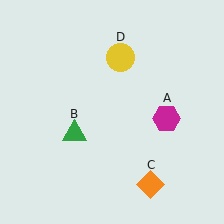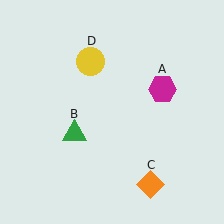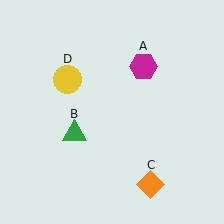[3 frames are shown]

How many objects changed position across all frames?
2 objects changed position: magenta hexagon (object A), yellow circle (object D).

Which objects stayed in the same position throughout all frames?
Green triangle (object B) and orange diamond (object C) remained stationary.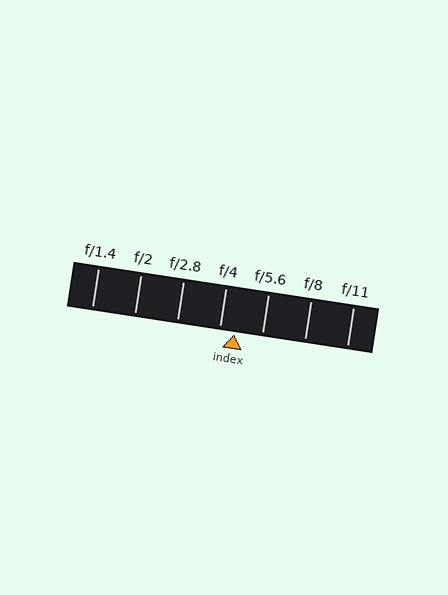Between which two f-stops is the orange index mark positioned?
The index mark is between f/4 and f/5.6.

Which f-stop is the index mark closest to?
The index mark is closest to f/4.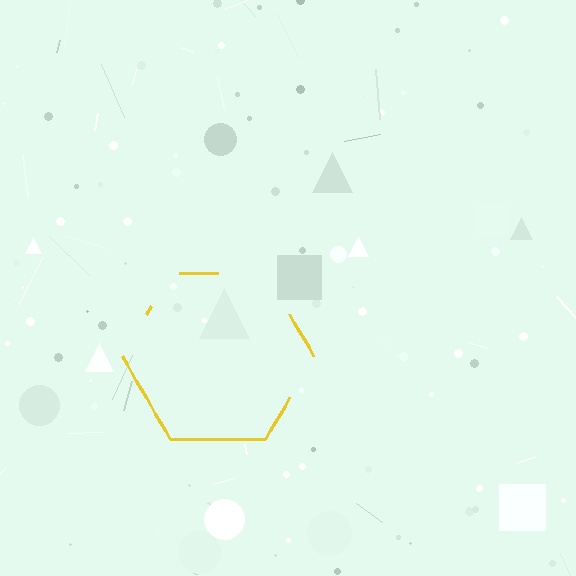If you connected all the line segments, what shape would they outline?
They would outline a hexagon.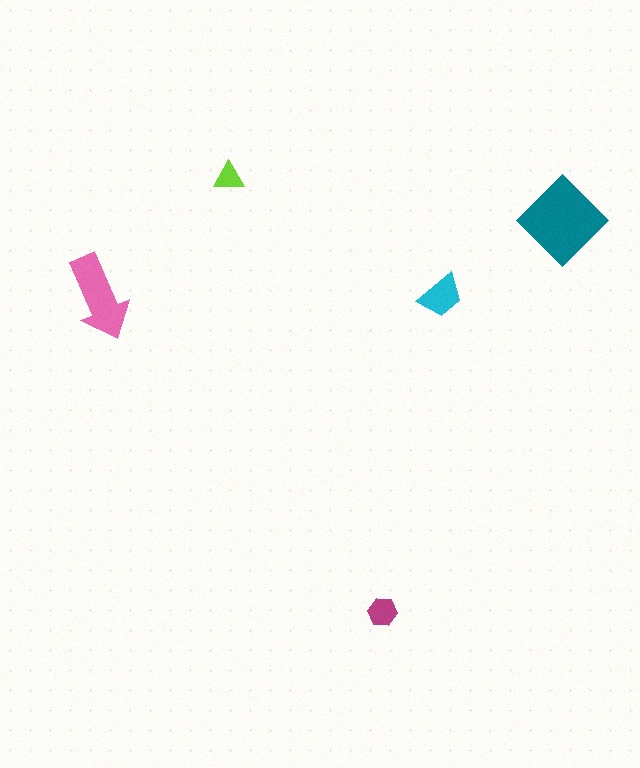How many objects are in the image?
There are 5 objects in the image.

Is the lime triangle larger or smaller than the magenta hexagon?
Smaller.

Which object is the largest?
The teal diamond.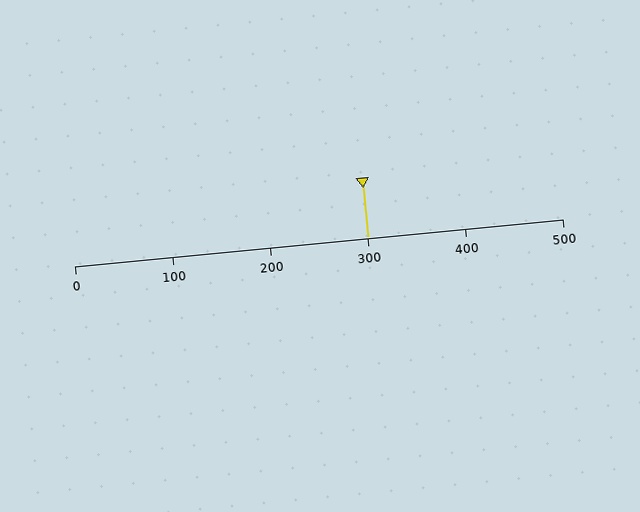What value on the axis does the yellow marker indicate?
The marker indicates approximately 300.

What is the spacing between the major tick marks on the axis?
The major ticks are spaced 100 apart.